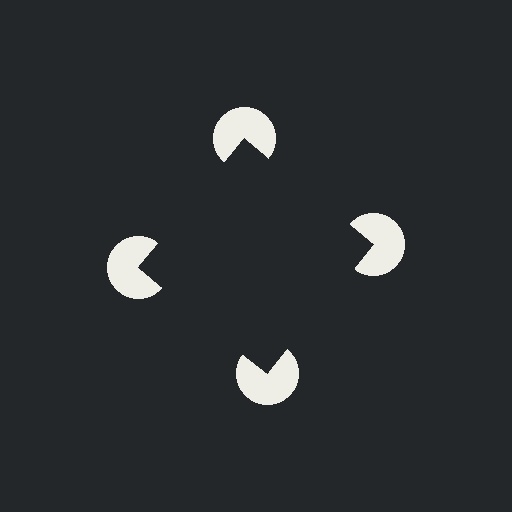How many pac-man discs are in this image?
There are 4 — one at each vertex of the illusory square.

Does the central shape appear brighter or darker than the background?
It typically appears slightly darker than the background, even though no actual brightness change is drawn.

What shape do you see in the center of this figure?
An illusory square — its edges are inferred from the aligned wedge cuts in the pac-man discs, not physically drawn.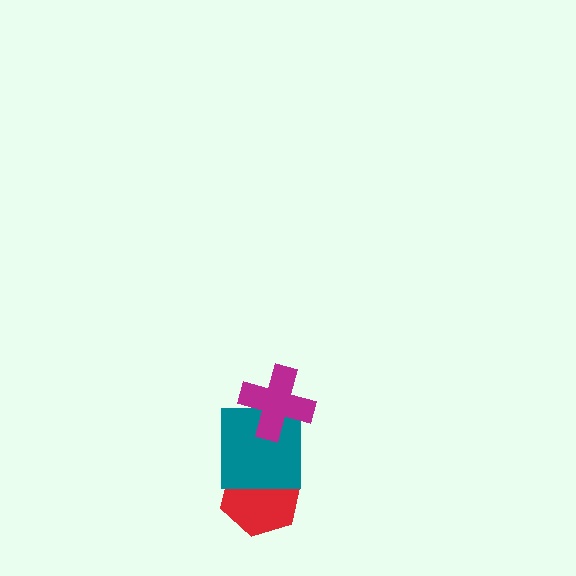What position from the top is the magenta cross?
The magenta cross is 1st from the top.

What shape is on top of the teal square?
The magenta cross is on top of the teal square.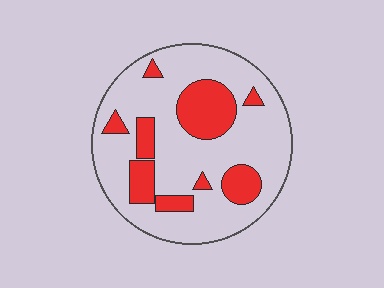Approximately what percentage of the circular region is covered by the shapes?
Approximately 25%.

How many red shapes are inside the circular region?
9.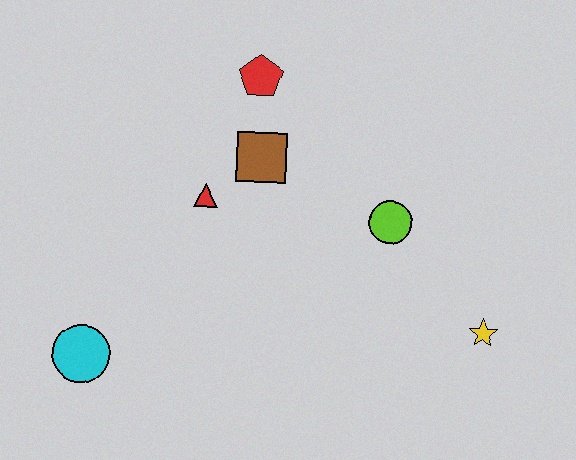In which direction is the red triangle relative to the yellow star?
The red triangle is to the left of the yellow star.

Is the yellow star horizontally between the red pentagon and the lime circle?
No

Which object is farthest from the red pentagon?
The yellow star is farthest from the red pentagon.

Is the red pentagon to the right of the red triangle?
Yes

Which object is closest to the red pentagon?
The brown square is closest to the red pentagon.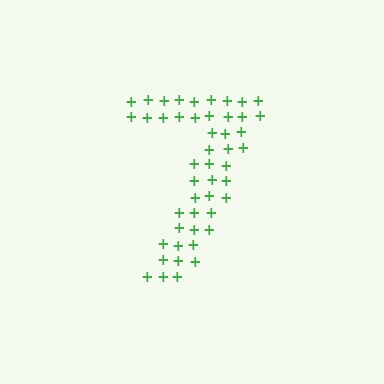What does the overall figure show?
The overall figure shows the digit 7.